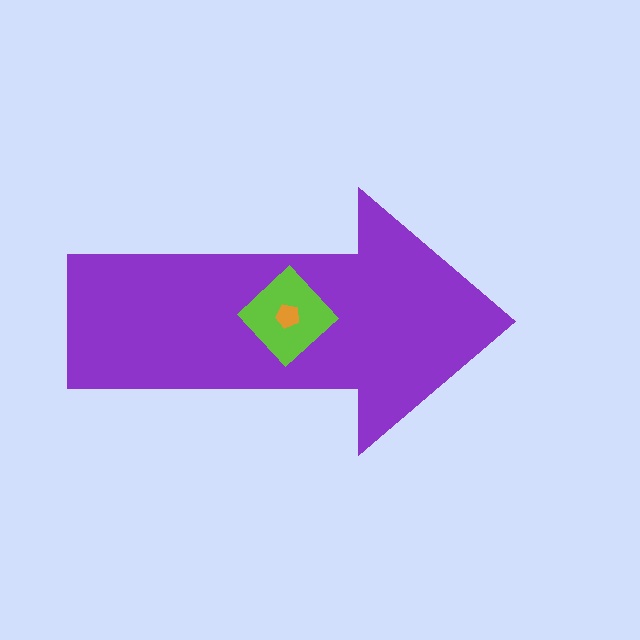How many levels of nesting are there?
3.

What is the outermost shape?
The purple arrow.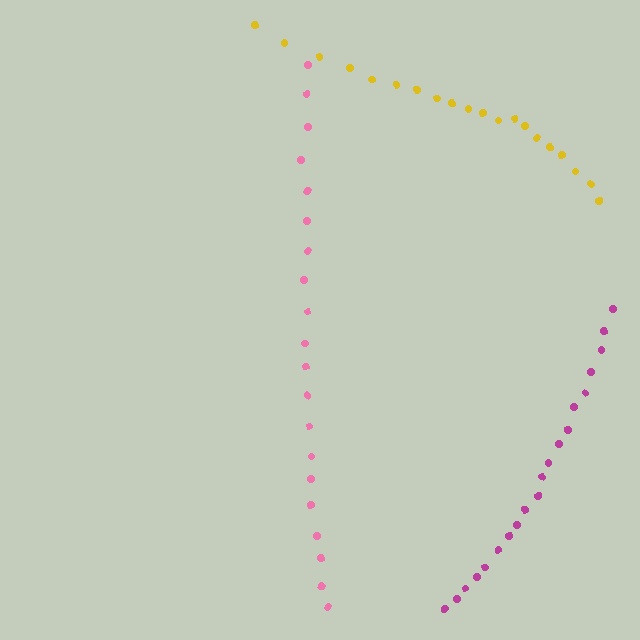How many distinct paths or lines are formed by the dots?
There are 3 distinct paths.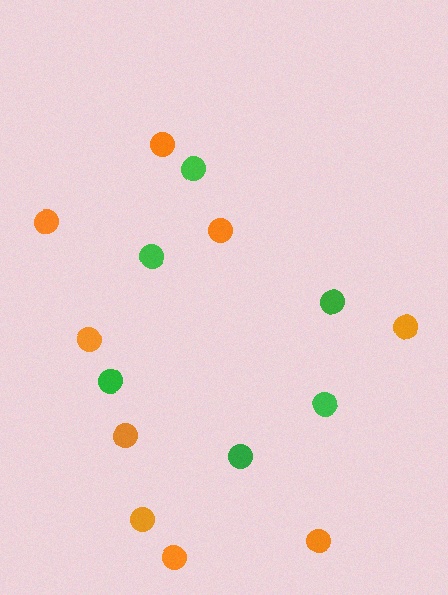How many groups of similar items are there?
There are 2 groups: one group of green circles (6) and one group of orange circles (9).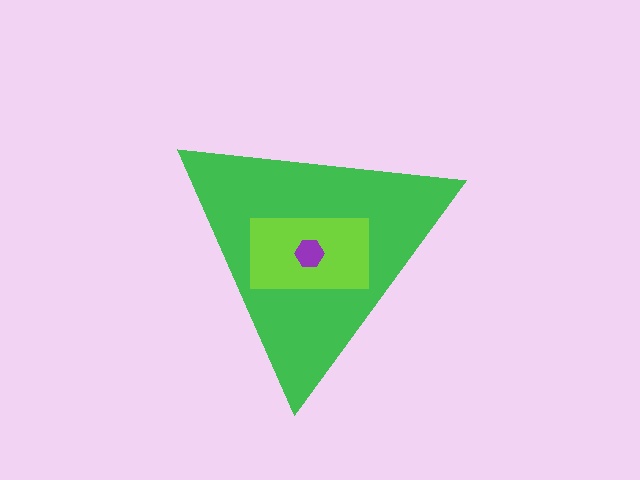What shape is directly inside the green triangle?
The lime rectangle.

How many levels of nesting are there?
3.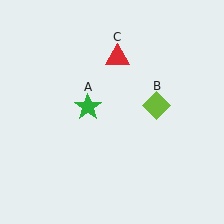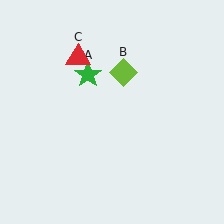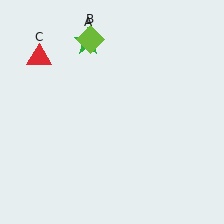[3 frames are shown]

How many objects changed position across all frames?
3 objects changed position: green star (object A), lime diamond (object B), red triangle (object C).